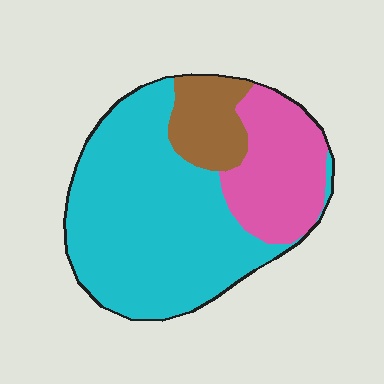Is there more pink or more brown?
Pink.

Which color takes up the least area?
Brown, at roughly 15%.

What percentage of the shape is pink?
Pink takes up about one quarter (1/4) of the shape.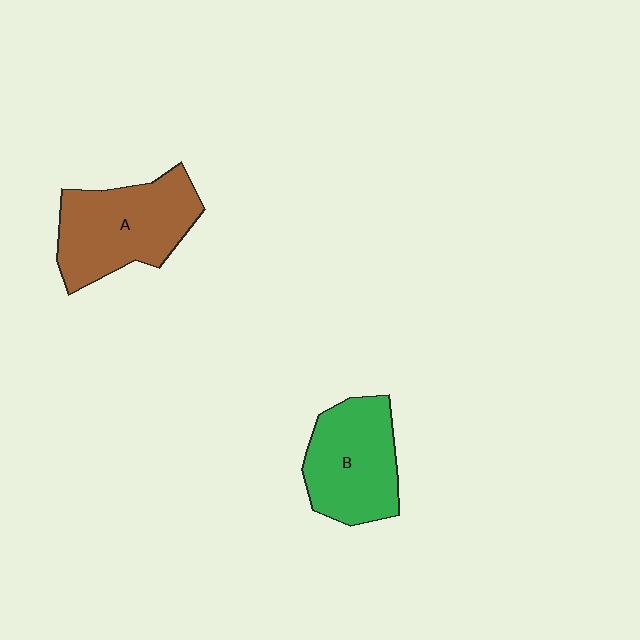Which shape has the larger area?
Shape A (brown).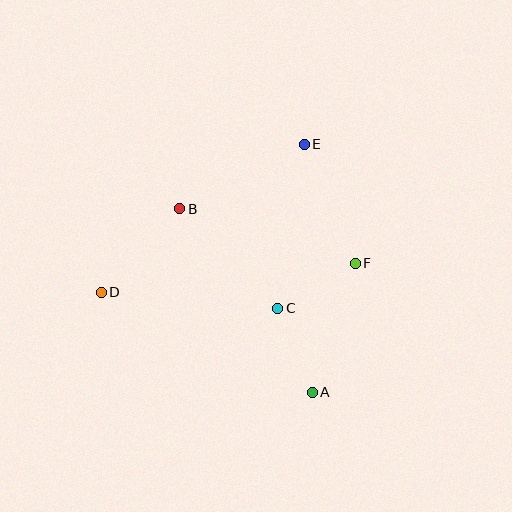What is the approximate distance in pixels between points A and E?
The distance between A and E is approximately 248 pixels.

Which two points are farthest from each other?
Points D and F are farthest from each other.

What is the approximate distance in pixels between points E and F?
The distance between E and F is approximately 129 pixels.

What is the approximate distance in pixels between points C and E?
The distance between C and E is approximately 166 pixels.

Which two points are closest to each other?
Points C and F are closest to each other.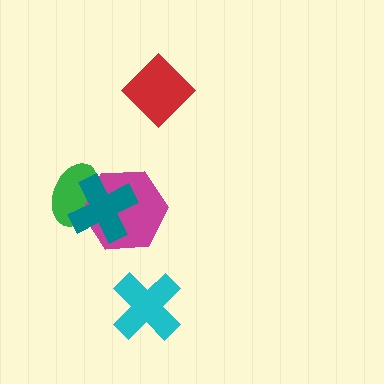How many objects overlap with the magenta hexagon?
2 objects overlap with the magenta hexagon.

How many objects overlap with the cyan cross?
0 objects overlap with the cyan cross.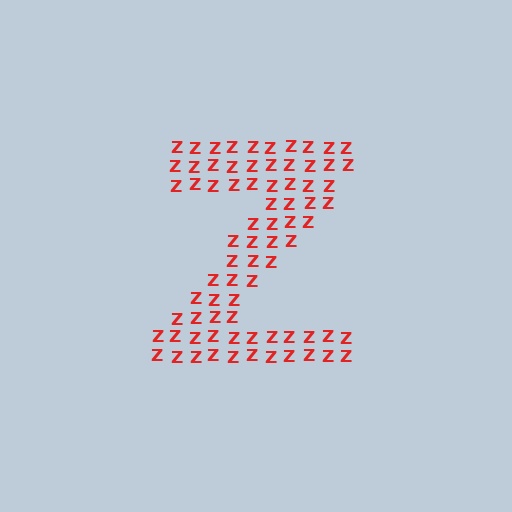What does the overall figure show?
The overall figure shows the letter Z.